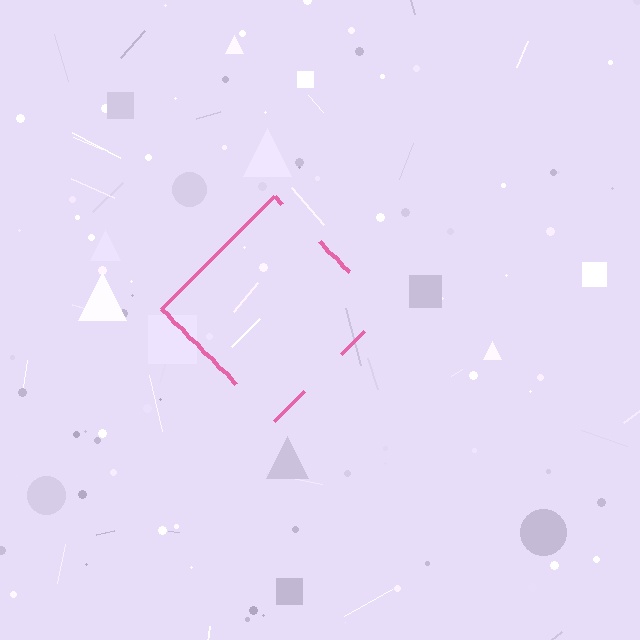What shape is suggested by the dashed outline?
The dashed outline suggests a diamond.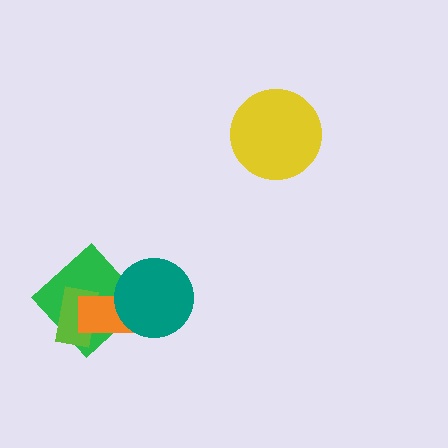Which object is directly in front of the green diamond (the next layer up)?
The lime rectangle is directly in front of the green diamond.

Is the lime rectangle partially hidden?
Yes, it is partially covered by another shape.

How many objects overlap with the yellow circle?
0 objects overlap with the yellow circle.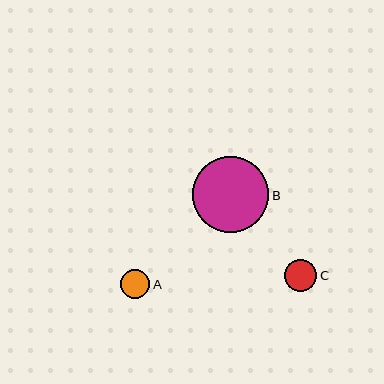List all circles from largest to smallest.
From largest to smallest: B, C, A.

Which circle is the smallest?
Circle A is the smallest with a size of approximately 29 pixels.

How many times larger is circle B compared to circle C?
Circle B is approximately 2.4 times the size of circle C.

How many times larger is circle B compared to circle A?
Circle B is approximately 2.6 times the size of circle A.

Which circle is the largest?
Circle B is the largest with a size of approximately 76 pixels.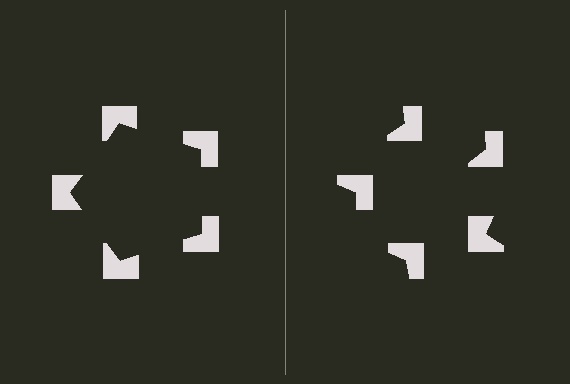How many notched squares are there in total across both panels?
10 — 5 on each side.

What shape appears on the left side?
An illusory pentagon.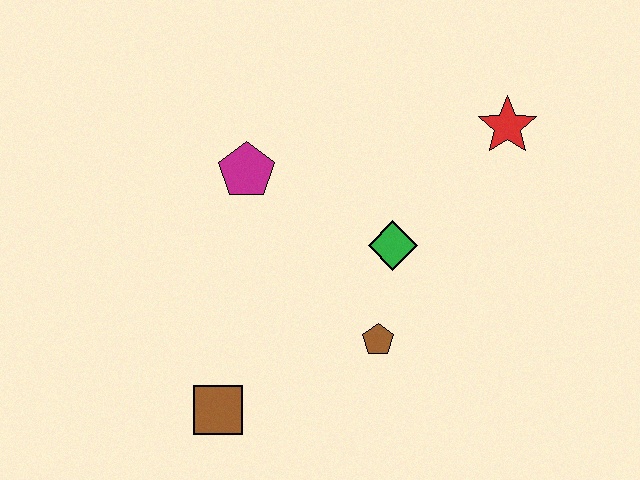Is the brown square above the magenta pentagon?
No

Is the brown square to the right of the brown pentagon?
No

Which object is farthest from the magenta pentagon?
The red star is farthest from the magenta pentagon.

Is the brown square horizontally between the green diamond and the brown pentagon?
No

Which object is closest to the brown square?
The brown pentagon is closest to the brown square.